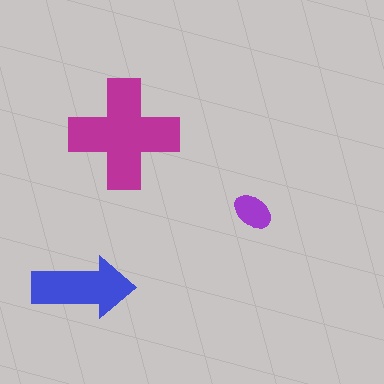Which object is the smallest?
The purple ellipse.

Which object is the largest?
The magenta cross.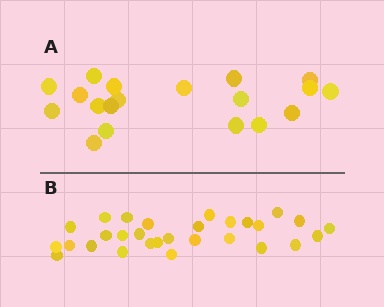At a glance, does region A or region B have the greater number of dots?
Region B (the bottom region) has more dots.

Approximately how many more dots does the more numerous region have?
Region B has roughly 10 or so more dots than region A.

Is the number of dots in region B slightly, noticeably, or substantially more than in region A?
Region B has substantially more. The ratio is roughly 1.5 to 1.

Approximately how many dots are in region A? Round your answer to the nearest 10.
About 20 dots. (The exact count is 19, which rounds to 20.)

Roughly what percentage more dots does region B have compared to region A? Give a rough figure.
About 55% more.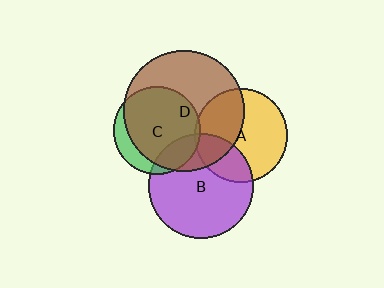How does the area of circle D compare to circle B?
Approximately 1.3 times.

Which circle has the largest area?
Circle D (brown).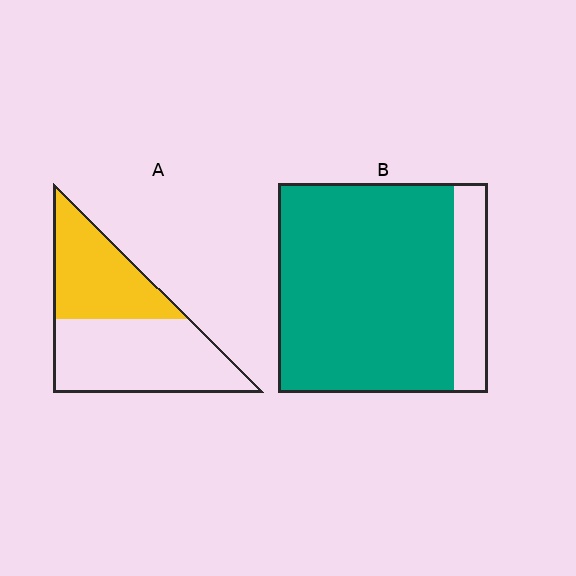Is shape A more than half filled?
No.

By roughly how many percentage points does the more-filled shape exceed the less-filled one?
By roughly 40 percentage points (B over A).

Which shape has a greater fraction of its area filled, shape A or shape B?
Shape B.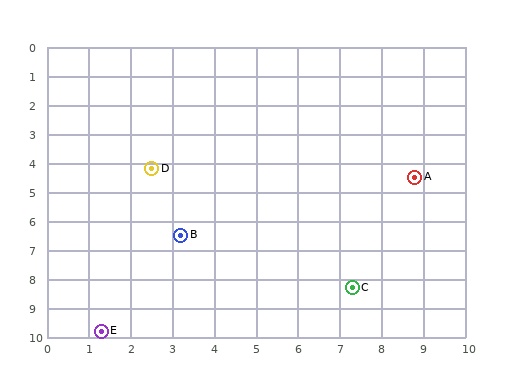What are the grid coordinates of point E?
Point E is at approximately (1.3, 9.8).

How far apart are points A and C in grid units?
Points A and C are about 4.1 grid units apart.